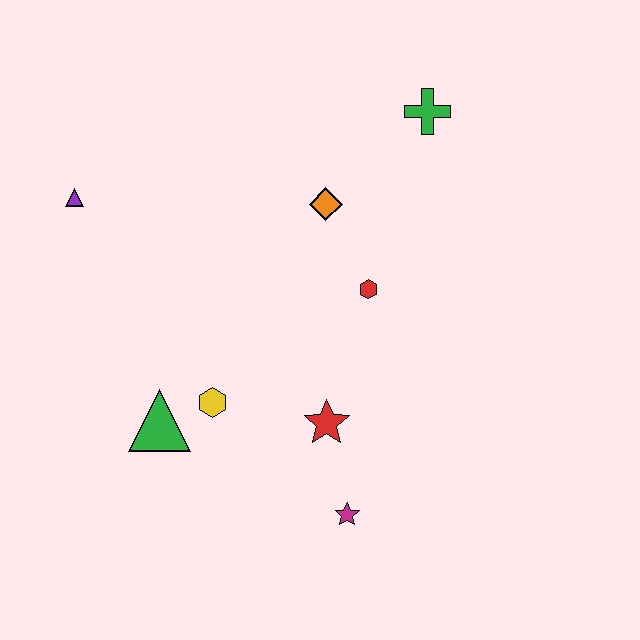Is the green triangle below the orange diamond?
Yes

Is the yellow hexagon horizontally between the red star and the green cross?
No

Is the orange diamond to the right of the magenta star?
No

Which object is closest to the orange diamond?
The red hexagon is closest to the orange diamond.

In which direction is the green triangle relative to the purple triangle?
The green triangle is below the purple triangle.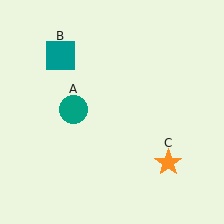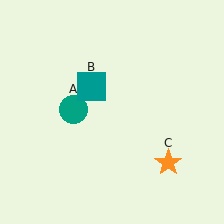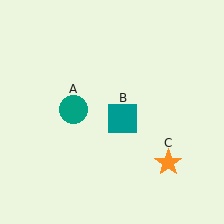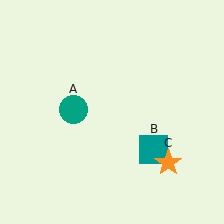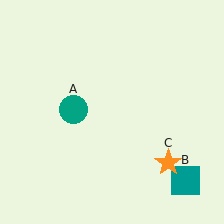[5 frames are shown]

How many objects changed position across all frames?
1 object changed position: teal square (object B).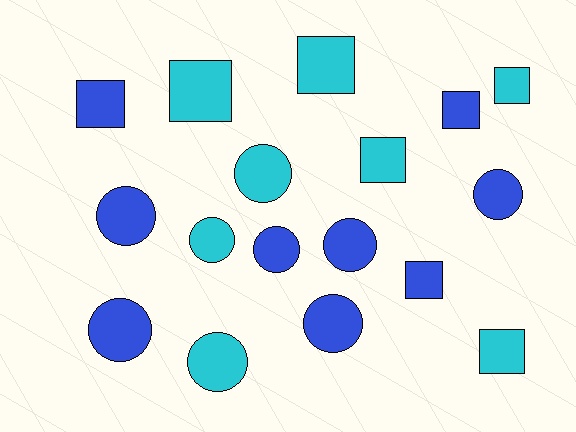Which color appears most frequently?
Blue, with 9 objects.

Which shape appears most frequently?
Circle, with 9 objects.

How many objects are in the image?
There are 17 objects.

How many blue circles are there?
There are 6 blue circles.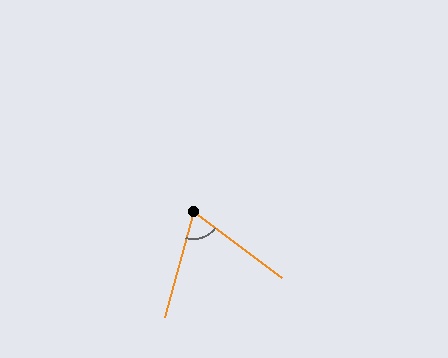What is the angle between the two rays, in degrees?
Approximately 68 degrees.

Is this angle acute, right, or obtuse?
It is acute.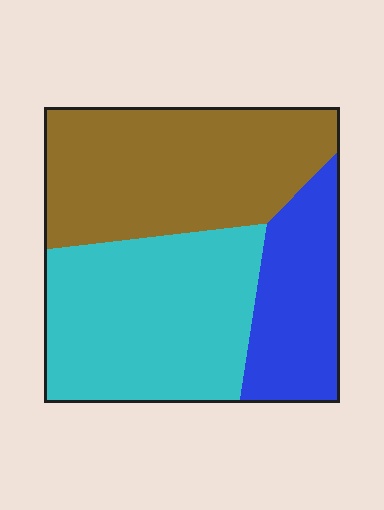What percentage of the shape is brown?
Brown covers about 40% of the shape.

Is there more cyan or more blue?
Cyan.